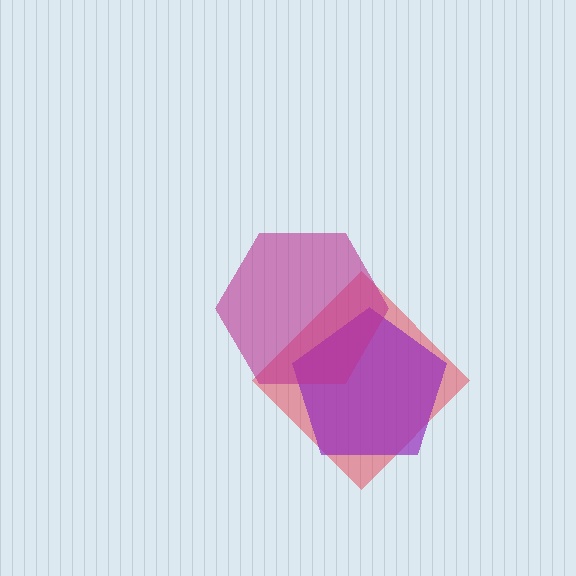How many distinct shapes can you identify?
There are 3 distinct shapes: a red diamond, a purple pentagon, a magenta hexagon.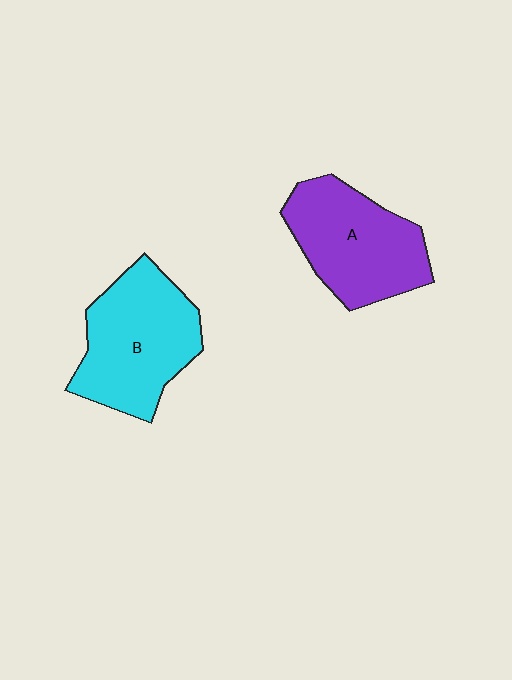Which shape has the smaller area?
Shape A (purple).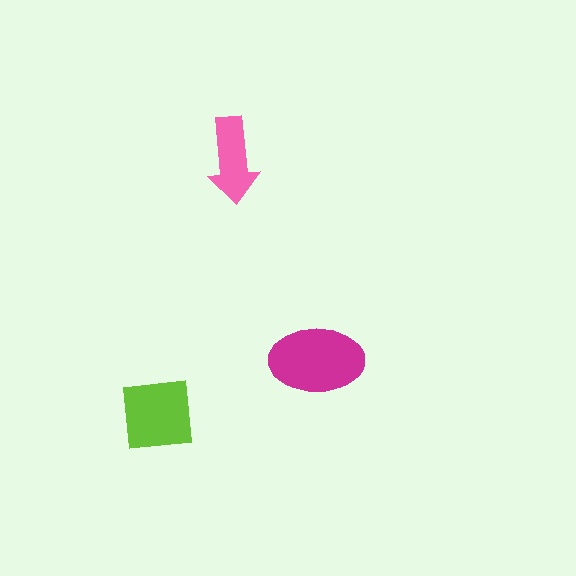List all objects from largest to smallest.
The magenta ellipse, the lime square, the pink arrow.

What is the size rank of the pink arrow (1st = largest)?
3rd.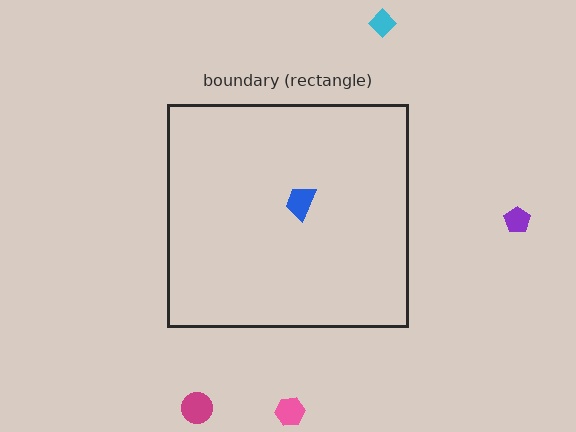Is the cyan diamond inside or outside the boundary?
Outside.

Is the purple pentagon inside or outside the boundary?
Outside.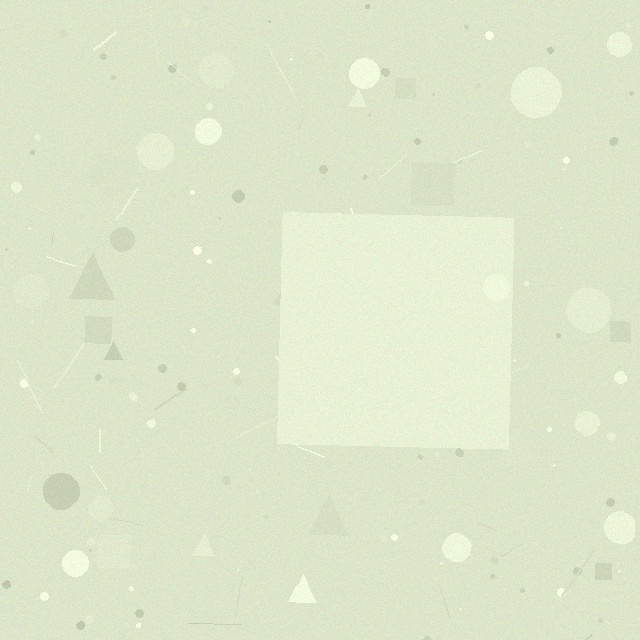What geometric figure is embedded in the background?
A square is embedded in the background.